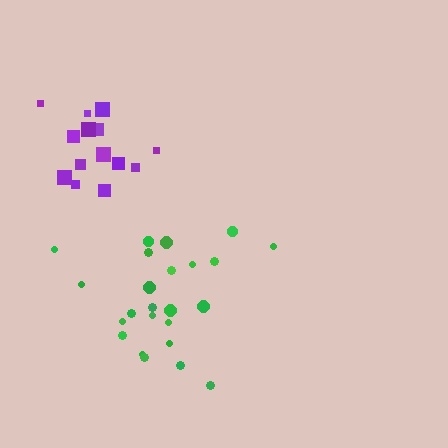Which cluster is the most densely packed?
Purple.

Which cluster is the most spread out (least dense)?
Green.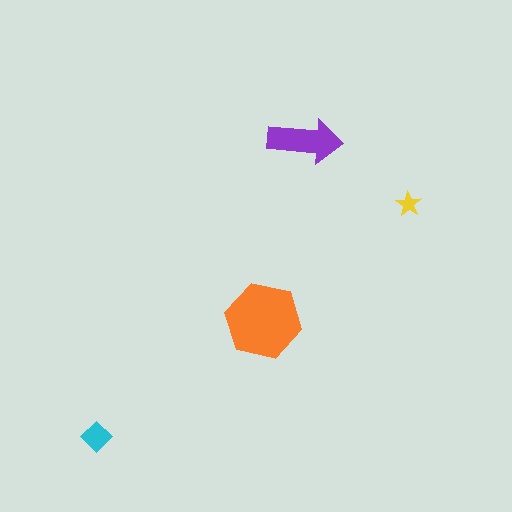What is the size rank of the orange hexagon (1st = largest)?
1st.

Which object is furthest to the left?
The cyan diamond is leftmost.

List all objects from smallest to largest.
The yellow star, the cyan diamond, the purple arrow, the orange hexagon.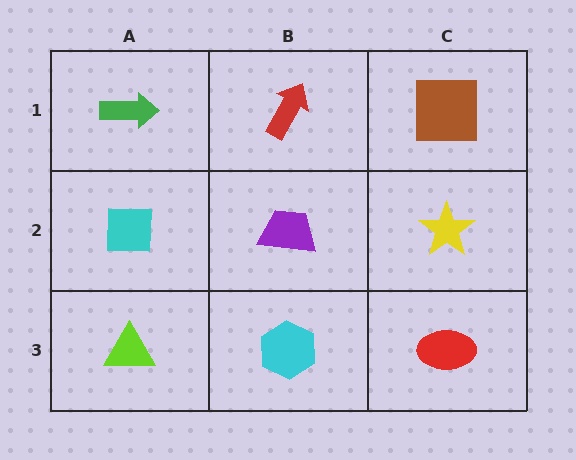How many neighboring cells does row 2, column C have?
3.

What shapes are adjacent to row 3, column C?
A yellow star (row 2, column C), a cyan hexagon (row 3, column B).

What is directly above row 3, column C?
A yellow star.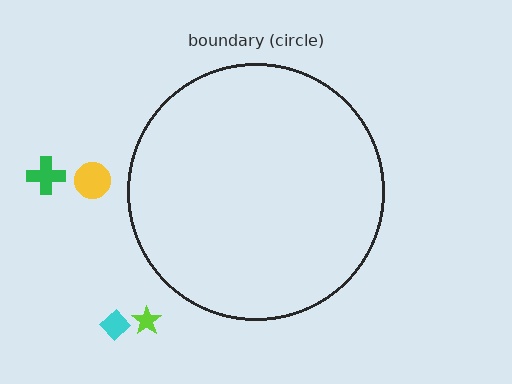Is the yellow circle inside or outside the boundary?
Outside.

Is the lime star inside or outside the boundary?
Outside.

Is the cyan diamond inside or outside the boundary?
Outside.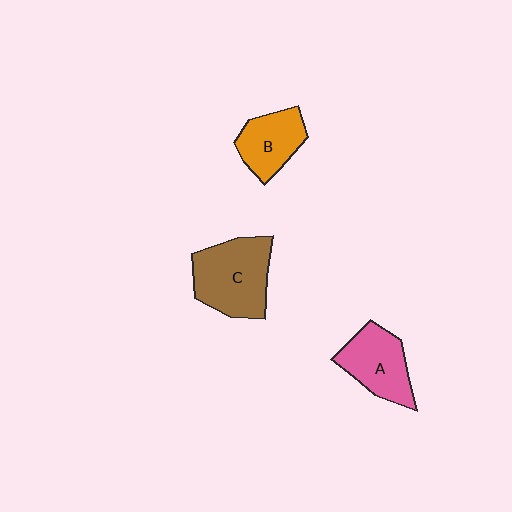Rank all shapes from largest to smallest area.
From largest to smallest: C (brown), A (pink), B (orange).